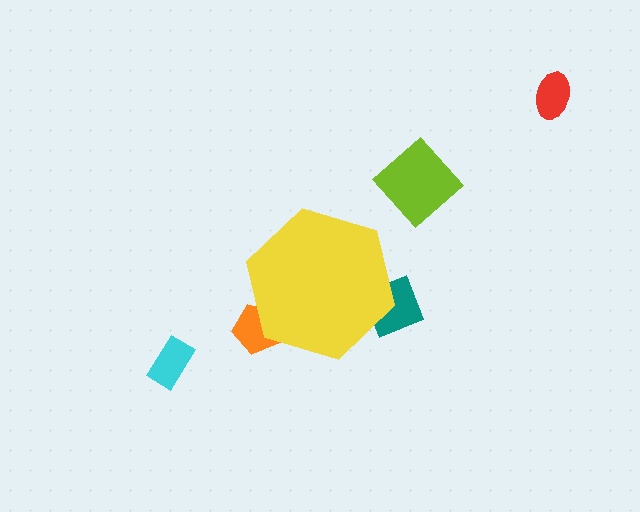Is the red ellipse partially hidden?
No, the red ellipse is fully visible.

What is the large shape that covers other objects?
A yellow hexagon.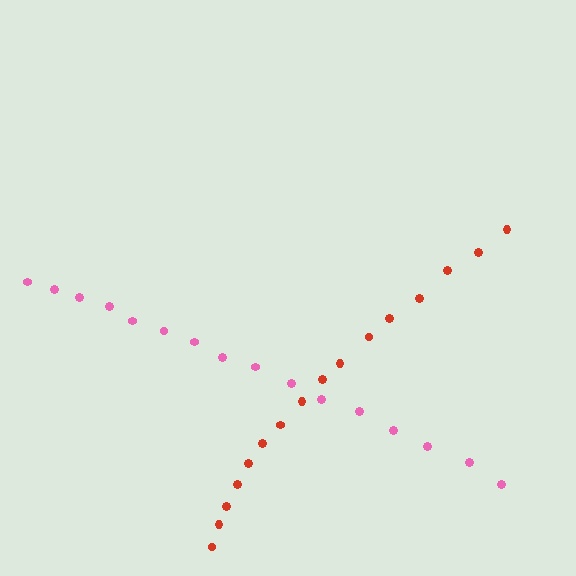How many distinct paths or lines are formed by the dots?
There are 2 distinct paths.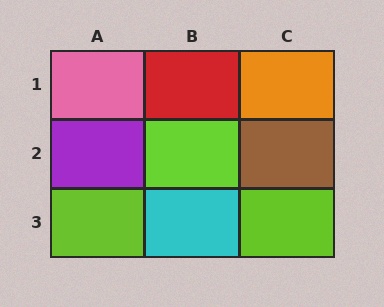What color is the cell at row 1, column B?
Red.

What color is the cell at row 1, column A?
Pink.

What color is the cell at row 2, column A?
Purple.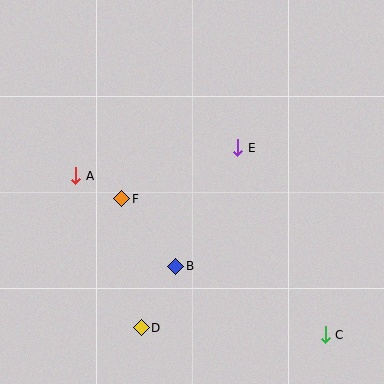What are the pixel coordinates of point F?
Point F is at (122, 199).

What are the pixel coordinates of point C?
Point C is at (325, 335).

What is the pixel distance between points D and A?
The distance between D and A is 165 pixels.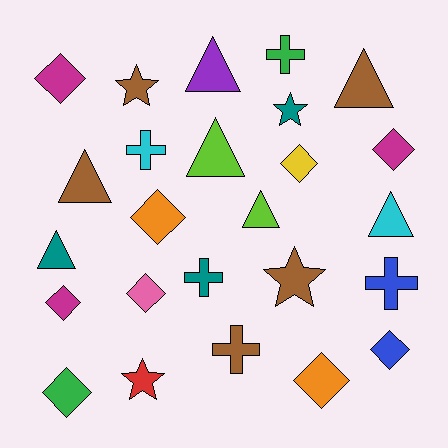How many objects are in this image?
There are 25 objects.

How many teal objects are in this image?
There are 3 teal objects.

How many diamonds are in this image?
There are 9 diamonds.